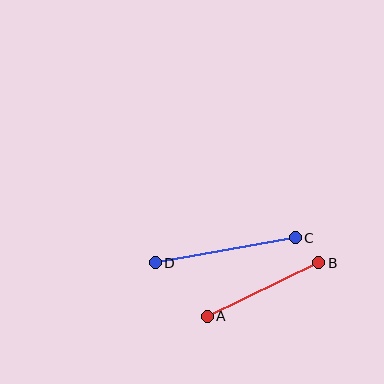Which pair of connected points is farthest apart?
Points C and D are farthest apart.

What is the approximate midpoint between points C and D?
The midpoint is at approximately (225, 250) pixels.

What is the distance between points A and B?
The distance is approximately 124 pixels.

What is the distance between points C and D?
The distance is approximately 142 pixels.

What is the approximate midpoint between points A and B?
The midpoint is at approximately (263, 289) pixels.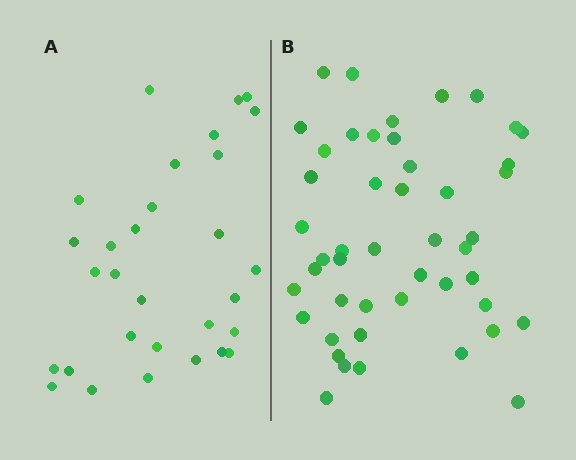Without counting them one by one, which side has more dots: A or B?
Region B (the right region) has more dots.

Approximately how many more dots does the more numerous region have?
Region B has approximately 15 more dots than region A.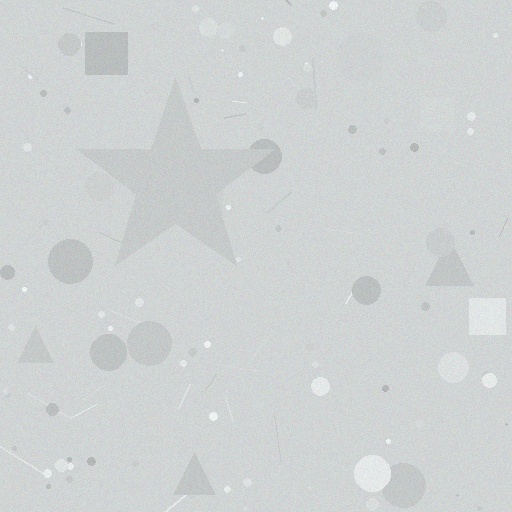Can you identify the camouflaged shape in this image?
The camouflaged shape is a star.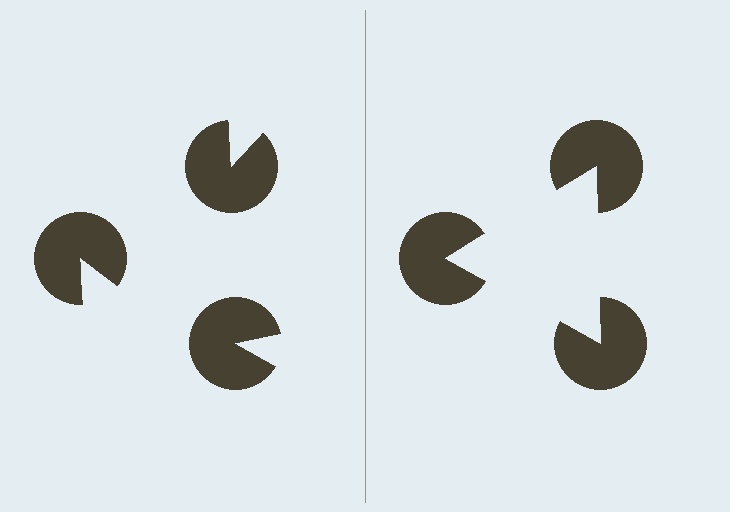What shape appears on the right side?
An illusory triangle.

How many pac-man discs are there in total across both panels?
6 — 3 on each side.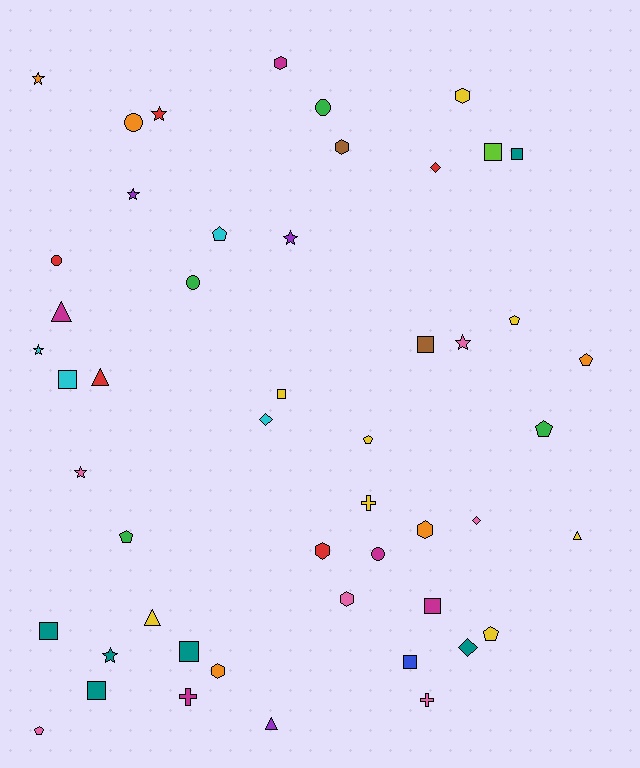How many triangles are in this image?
There are 5 triangles.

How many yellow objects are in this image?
There are 8 yellow objects.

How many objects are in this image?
There are 50 objects.